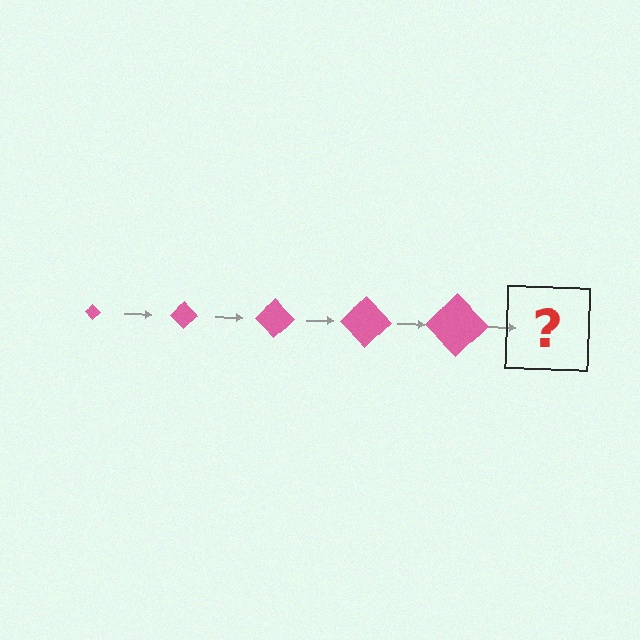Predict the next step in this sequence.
The next step is a pink diamond, larger than the previous one.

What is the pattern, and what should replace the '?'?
The pattern is that the diamond gets progressively larger each step. The '?' should be a pink diamond, larger than the previous one.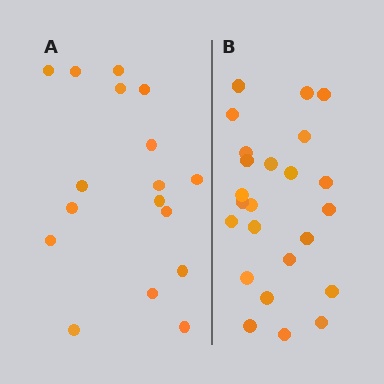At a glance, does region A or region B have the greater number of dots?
Region B (the right region) has more dots.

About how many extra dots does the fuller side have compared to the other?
Region B has roughly 8 or so more dots than region A.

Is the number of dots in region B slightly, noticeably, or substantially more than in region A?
Region B has noticeably more, but not dramatically so. The ratio is roughly 1.4 to 1.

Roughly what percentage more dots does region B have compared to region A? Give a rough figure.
About 40% more.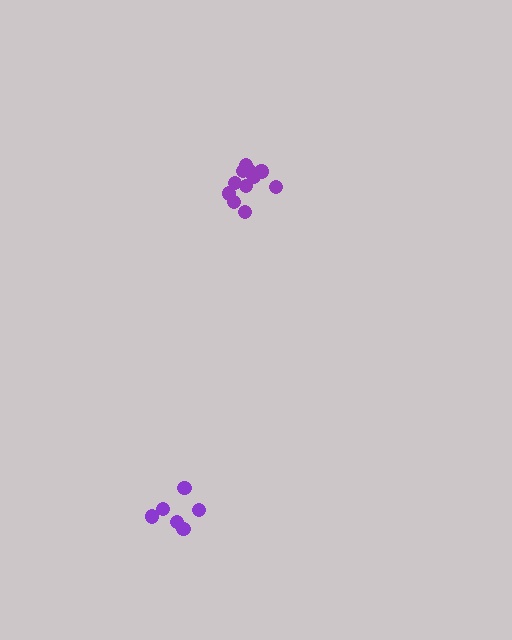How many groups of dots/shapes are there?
There are 2 groups.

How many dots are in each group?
Group 1: 11 dots, Group 2: 6 dots (17 total).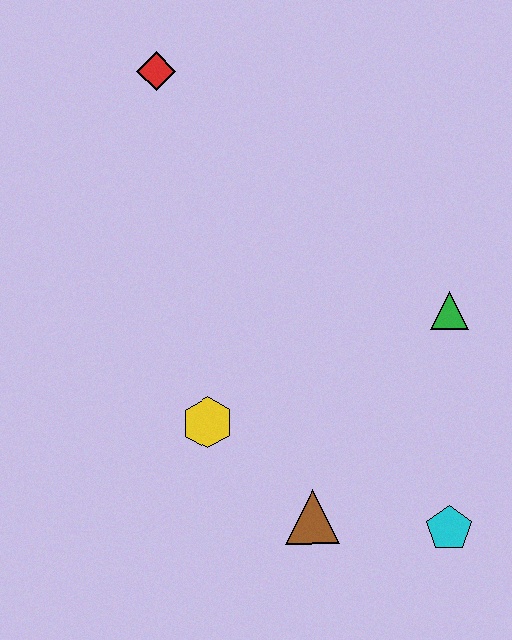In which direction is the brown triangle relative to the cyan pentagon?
The brown triangle is to the left of the cyan pentagon.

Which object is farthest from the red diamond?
The cyan pentagon is farthest from the red diamond.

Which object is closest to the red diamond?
The yellow hexagon is closest to the red diamond.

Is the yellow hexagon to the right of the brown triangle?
No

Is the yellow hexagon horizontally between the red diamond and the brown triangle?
Yes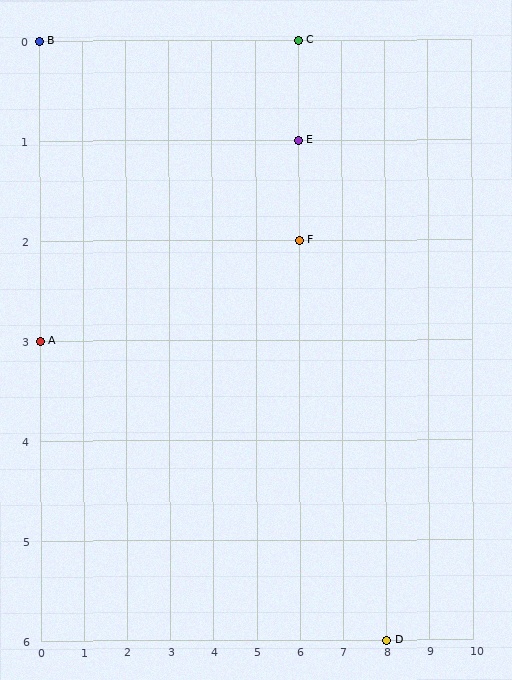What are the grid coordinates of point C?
Point C is at grid coordinates (6, 0).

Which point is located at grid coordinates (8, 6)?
Point D is at (8, 6).